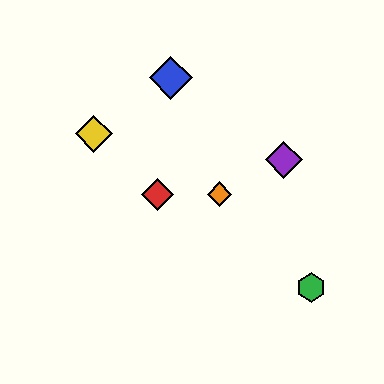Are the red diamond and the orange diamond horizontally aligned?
Yes, both are at y≈194.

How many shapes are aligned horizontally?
2 shapes (the red diamond, the orange diamond) are aligned horizontally.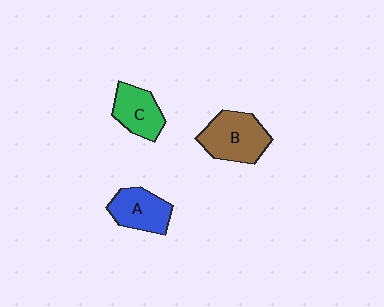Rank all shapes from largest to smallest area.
From largest to smallest: B (brown), A (blue), C (green).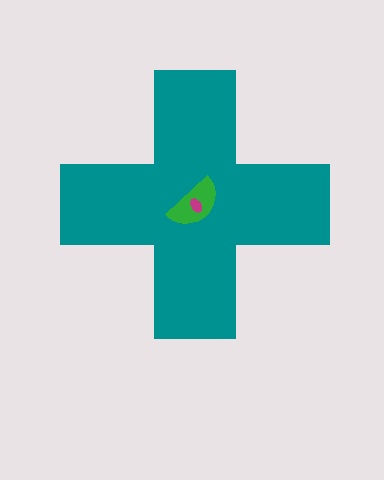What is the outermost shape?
The teal cross.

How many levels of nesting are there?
3.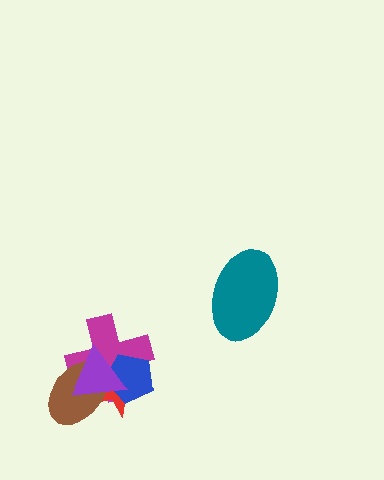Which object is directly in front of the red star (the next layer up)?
The brown ellipse is directly in front of the red star.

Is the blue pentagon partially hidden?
Yes, it is partially covered by another shape.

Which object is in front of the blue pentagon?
The purple triangle is in front of the blue pentagon.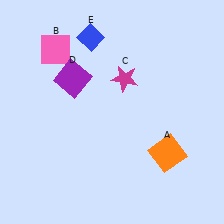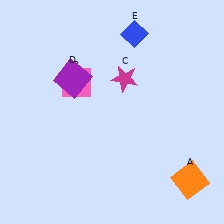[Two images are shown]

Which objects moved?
The objects that moved are: the orange square (A), the pink square (B), the blue diamond (E).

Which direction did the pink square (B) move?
The pink square (B) moved down.